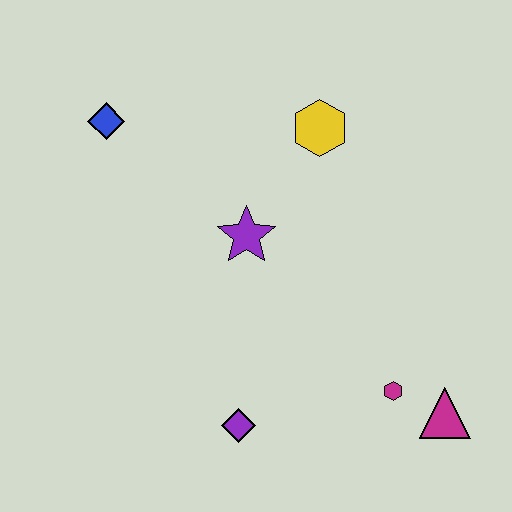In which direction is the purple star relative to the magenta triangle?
The purple star is to the left of the magenta triangle.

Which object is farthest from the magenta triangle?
The blue diamond is farthest from the magenta triangle.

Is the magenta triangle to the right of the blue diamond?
Yes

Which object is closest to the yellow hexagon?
The purple star is closest to the yellow hexagon.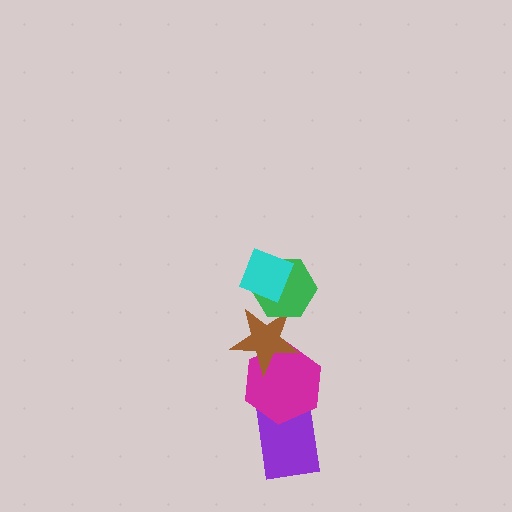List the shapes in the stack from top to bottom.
From top to bottom: the cyan diamond, the green hexagon, the brown star, the magenta hexagon, the purple rectangle.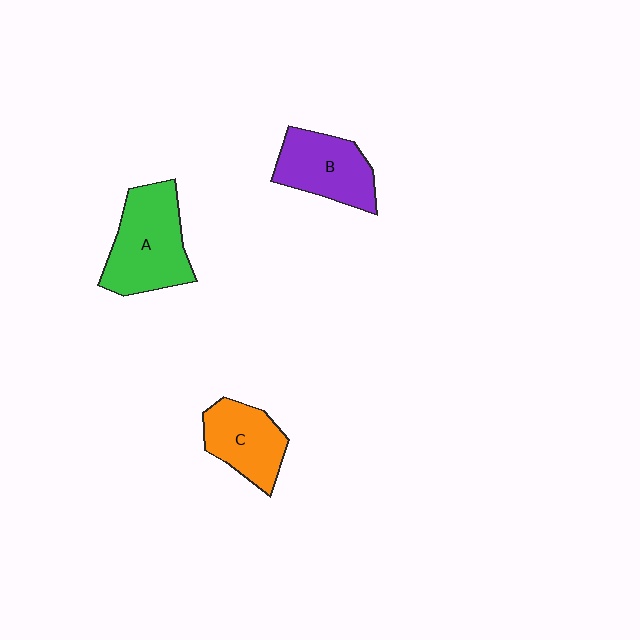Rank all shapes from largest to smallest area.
From largest to smallest: A (green), B (purple), C (orange).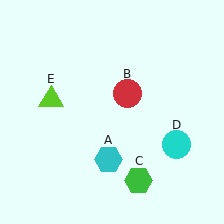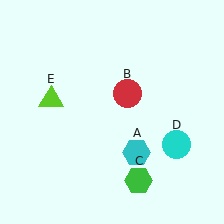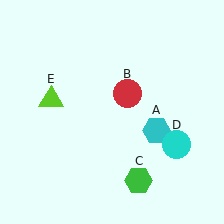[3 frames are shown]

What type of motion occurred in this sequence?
The cyan hexagon (object A) rotated counterclockwise around the center of the scene.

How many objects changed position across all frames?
1 object changed position: cyan hexagon (object A).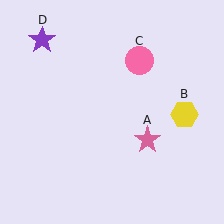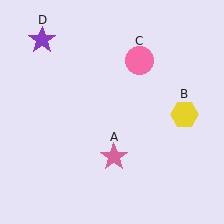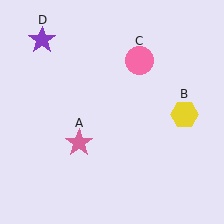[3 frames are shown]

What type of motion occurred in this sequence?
The pink star (object A) rotated clockwise around the center of the scene.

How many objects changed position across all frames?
1 object changed position: pink star (object A).